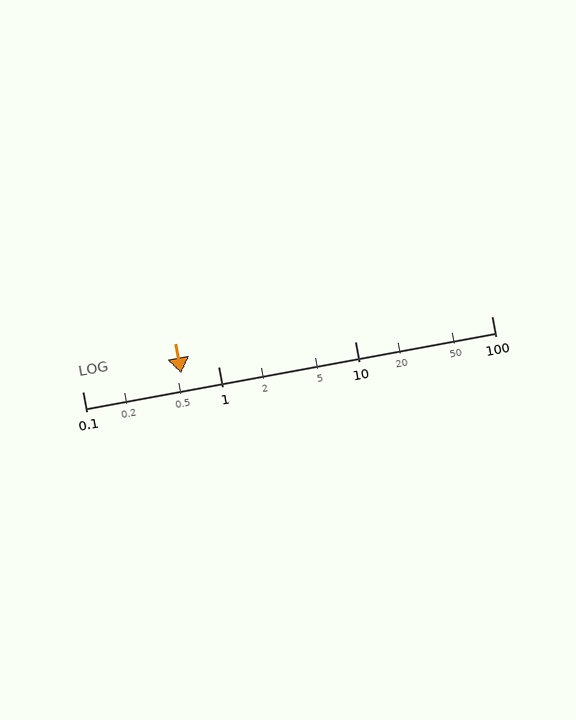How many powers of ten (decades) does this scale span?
The scale spans 3 decades, from 0.1 to 100.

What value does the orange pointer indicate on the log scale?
The pointer indicates approximately 0.53.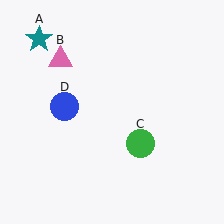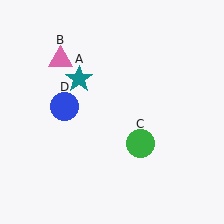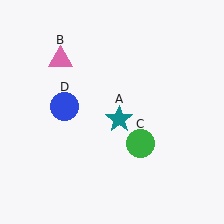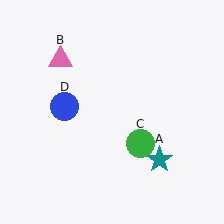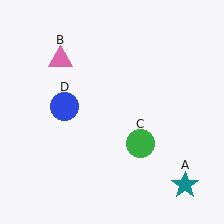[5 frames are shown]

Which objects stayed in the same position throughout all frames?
Pink triangle (object B) and green circle (object C) and blue circle (object D) remained stationary.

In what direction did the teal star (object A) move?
The teal star (object A) moved down and to the right.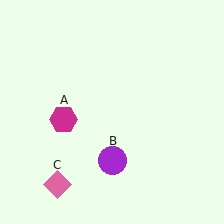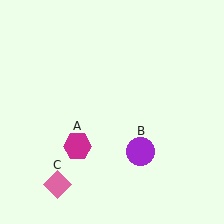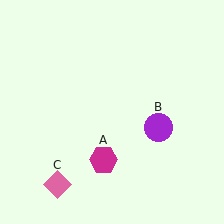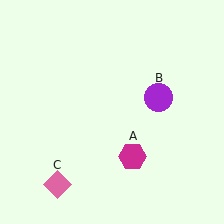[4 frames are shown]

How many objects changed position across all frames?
2 objects changed position: magenta hexagon (object A), purple circle (object B).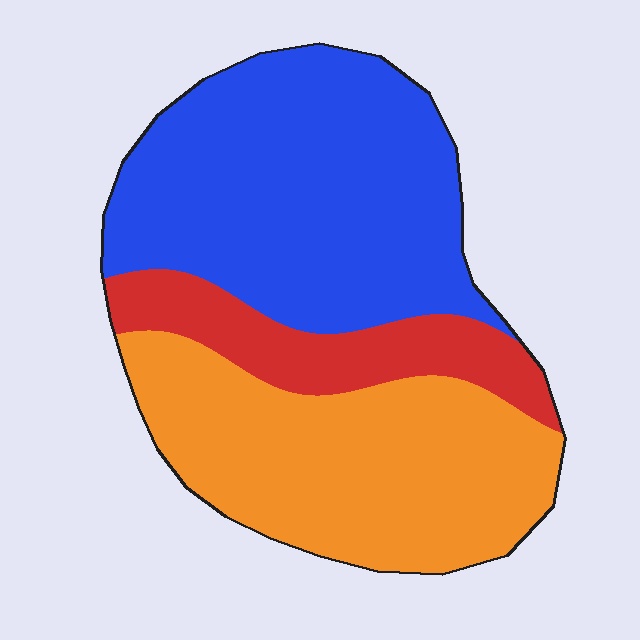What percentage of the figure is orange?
Orange takes up between a third and a half of the figure.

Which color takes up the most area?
Blue, at roughly 45%.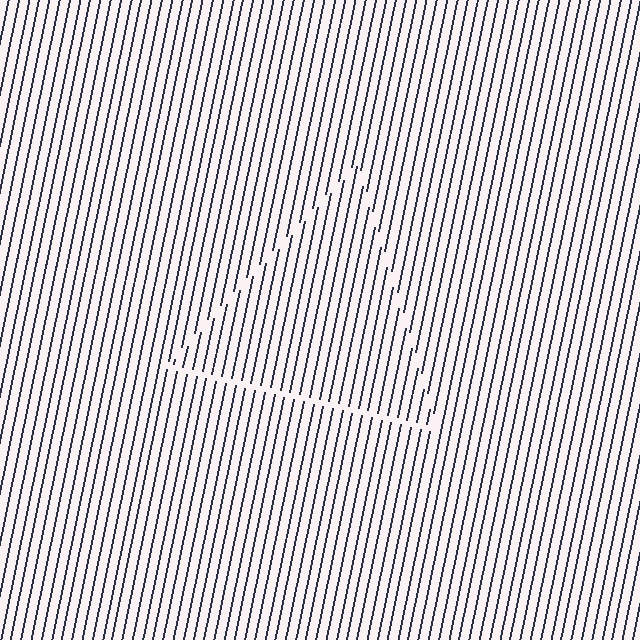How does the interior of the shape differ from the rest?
The interior of the shape contains the same grating, shifted by half a period — the contour is defined by the phase discontinuity where line-ends from the inner and outer gratings abut.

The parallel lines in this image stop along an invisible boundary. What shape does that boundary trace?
An illusory triangle. The interior of the shape contains the same grating, shifted by half a period — the contour is defined by the phase discontinuity where line-ends from the inner and outer gratings abut.